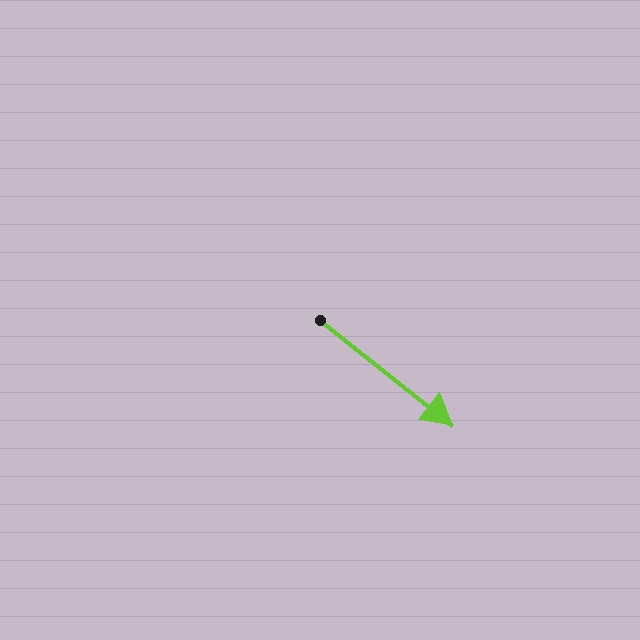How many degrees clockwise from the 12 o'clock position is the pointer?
Approximately 128 degrees.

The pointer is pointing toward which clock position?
Roughly 4 o'clock.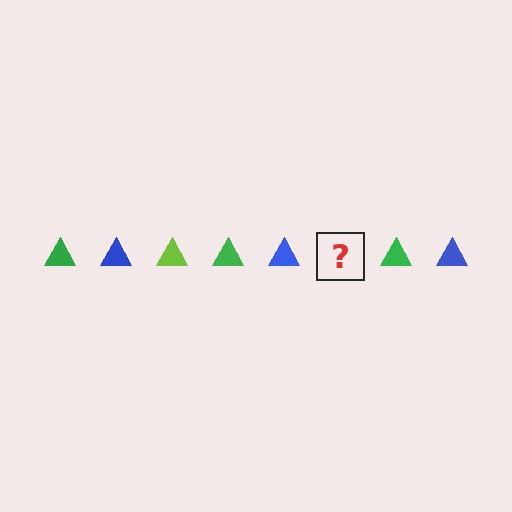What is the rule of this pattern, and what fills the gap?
The rule is that the pattern cycles through green, blue, lime triangles. The gap should be filled with a lime triangle.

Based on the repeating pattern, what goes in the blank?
The blank should be a lime triangle.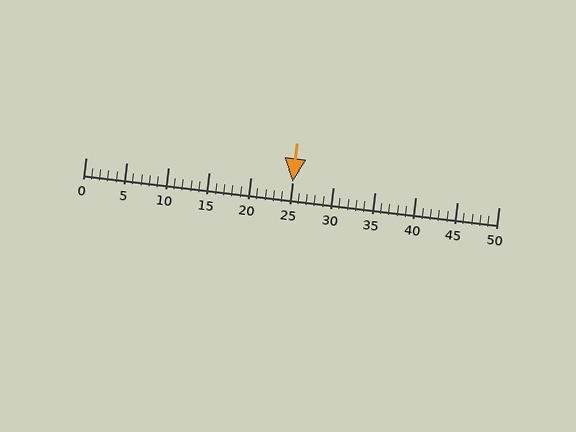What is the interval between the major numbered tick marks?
The major tick marks are spaced 5 units apart.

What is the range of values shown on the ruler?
The ruler shows values from 0 to 50.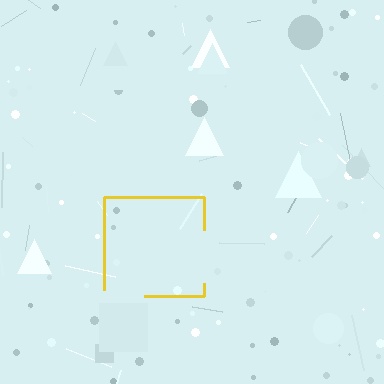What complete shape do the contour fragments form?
The contour fragments form a square.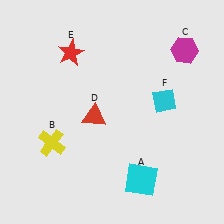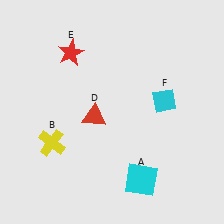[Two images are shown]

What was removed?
The magenta hexagon (C) was removed in Image 2.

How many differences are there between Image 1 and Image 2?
There is 1 difference between the two images.